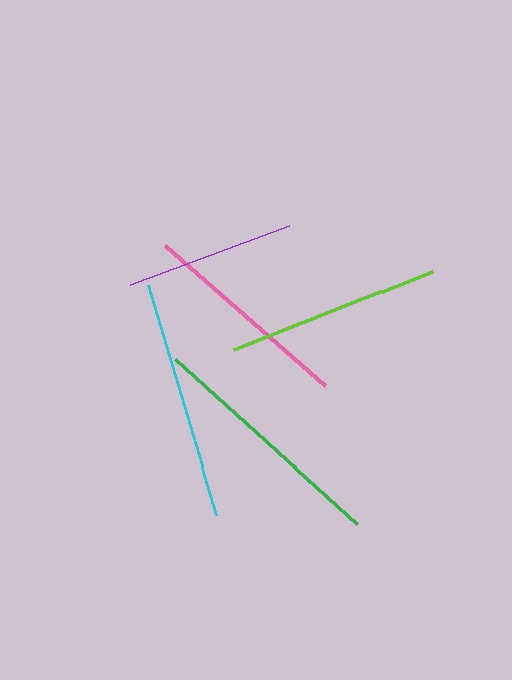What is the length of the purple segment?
The purple segment is approximately 170 pixels long.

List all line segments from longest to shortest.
From longest to shortest: green, cyan, lime, pink, purple.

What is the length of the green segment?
The green segment is approximately 246 pixels long.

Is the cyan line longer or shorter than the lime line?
The cyan line is longer than the lime line.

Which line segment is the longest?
The green line is the longest at approximately 246 pixels.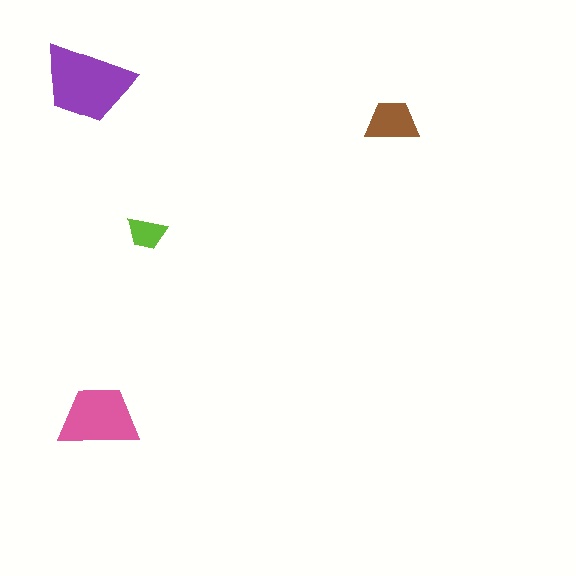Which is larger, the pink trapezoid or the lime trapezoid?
The pink one.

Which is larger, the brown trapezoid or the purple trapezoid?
The purple one.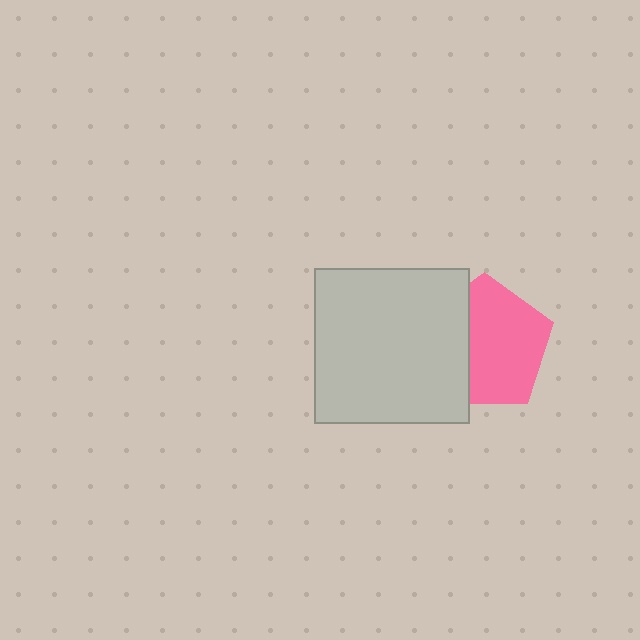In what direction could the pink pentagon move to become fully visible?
The pink pentagon could move right. That would shift it out from behind the light gray square entirely.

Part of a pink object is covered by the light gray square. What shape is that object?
It is a pentagon.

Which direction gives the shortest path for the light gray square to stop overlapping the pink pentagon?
Moving left gives the shortest separation.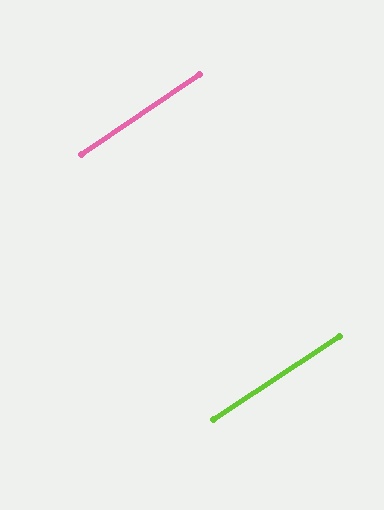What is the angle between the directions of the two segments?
Approximately 0 degrees.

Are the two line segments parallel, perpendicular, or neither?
Parallel — their directions differ by only 0.4°.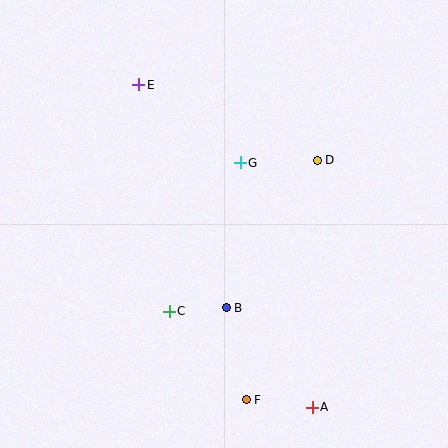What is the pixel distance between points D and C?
The distance between D and C is 212 pixels.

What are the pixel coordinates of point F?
Point F is at (246, 400).